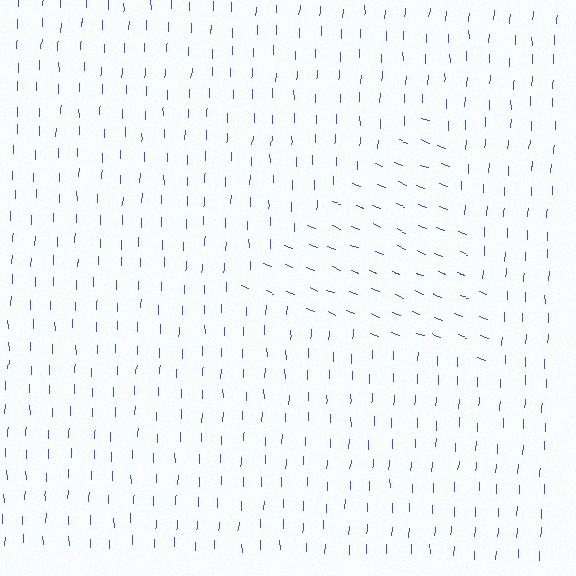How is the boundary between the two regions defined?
The boundary is defined purely by a change in line orientation (approximately 69 degrees difference). All lines are the same color and thickness.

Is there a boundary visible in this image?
Yes, there is a texture boundary formed by a change in line orientation.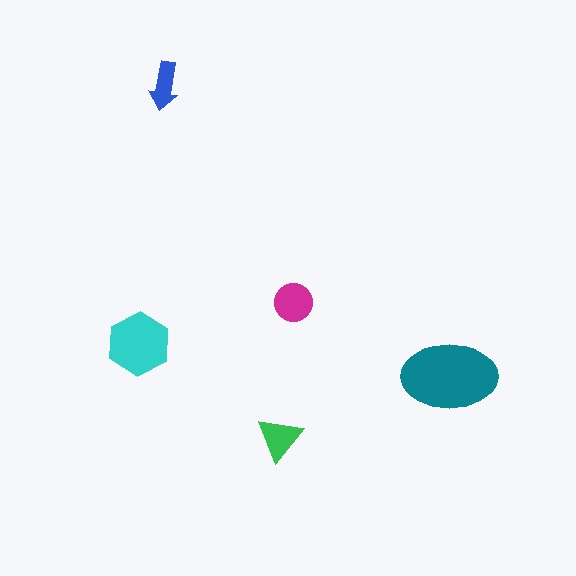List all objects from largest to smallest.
The teal ellipse, the cyan hexagon, the magenta circle, the green triangle, the blue arrow.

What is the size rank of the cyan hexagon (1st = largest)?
2nd.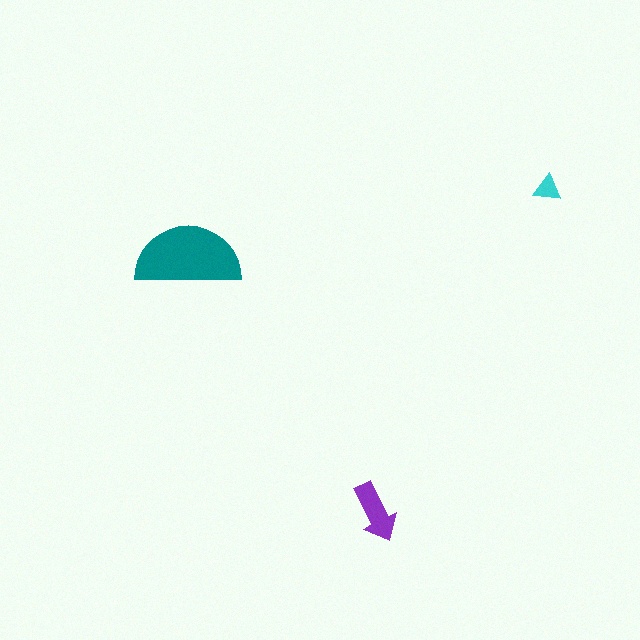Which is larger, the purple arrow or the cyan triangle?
The purple arrow.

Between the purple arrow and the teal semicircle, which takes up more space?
The teal semicircle.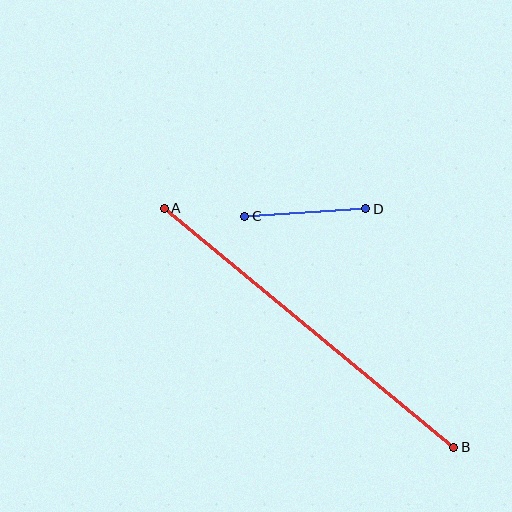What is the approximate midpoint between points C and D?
The midpoint is at approximately (305, 213) pixels.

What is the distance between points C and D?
The distance is approximately 121 pixels.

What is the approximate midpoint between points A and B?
The midpoint is at approximately (309, 328) pixels.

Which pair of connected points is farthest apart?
Points A and B are farthest apart.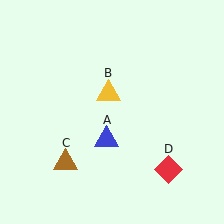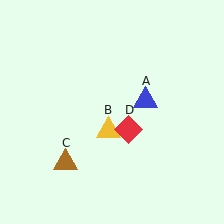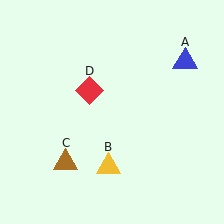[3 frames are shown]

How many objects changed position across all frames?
3 objects changed position: blue triangle (object A), yellow triangle (object B), red diamond (object D).